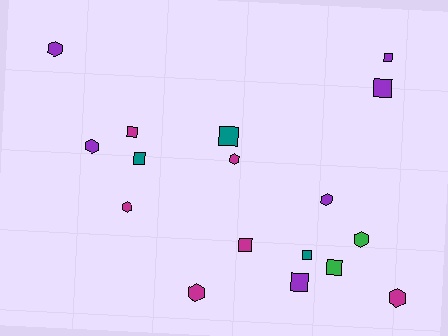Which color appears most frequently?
Purple, with 6 objects.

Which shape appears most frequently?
Square, with 9 objects.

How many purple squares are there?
There are 3 purple squares.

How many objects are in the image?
There are 17 objects.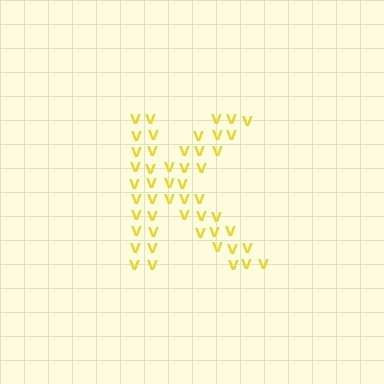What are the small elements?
The small elements are letter V's.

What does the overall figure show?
The overall figure shows the letter K.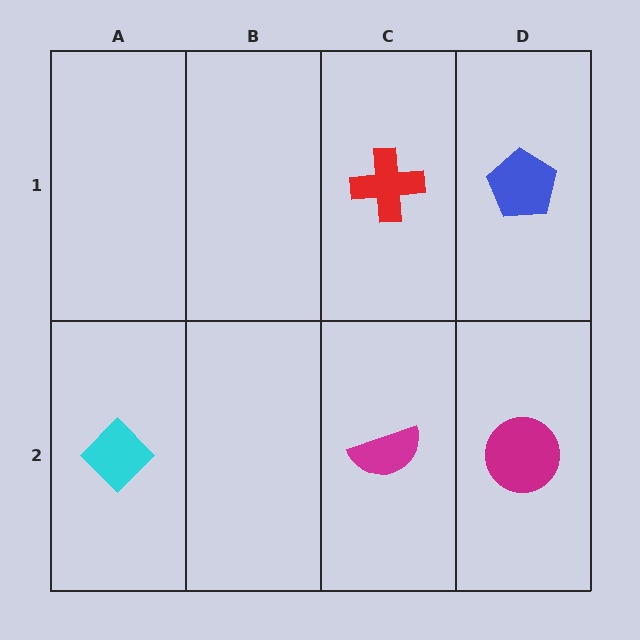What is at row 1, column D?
A blue pentagon.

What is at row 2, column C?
A magenta semicircle.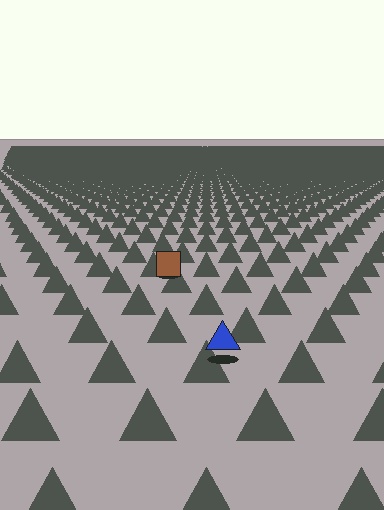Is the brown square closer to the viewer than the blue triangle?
No. The blue triangle is closer — you can tell from the texture gradient: the ground texture is coarser near it.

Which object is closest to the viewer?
The blue triangle is closest. The texture marks near it are larger and more spread out.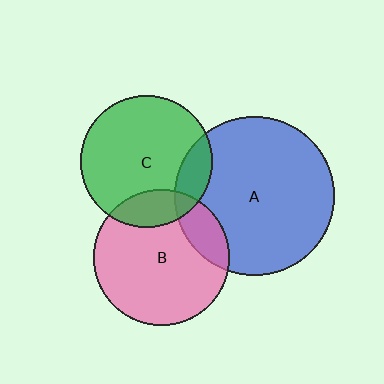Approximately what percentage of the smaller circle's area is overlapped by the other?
Approximately 15%.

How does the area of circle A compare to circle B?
Approximately 1.4 times.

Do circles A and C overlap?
Yes.